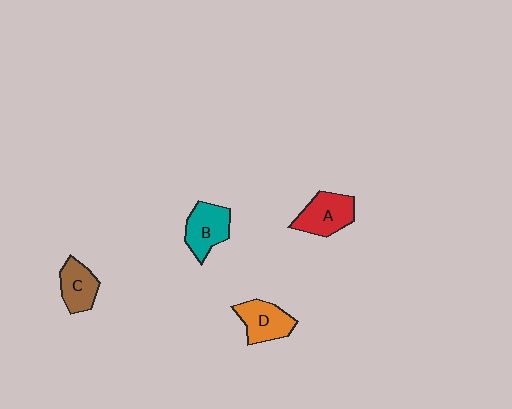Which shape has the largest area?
Shape A (red).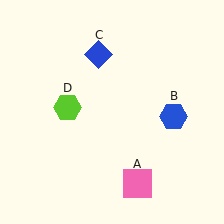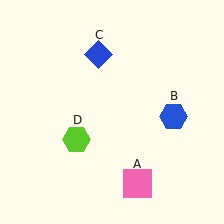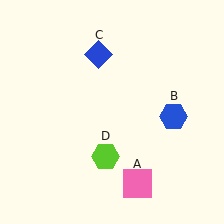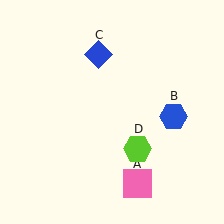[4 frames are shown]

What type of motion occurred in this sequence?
The lime hexagon (object D) rotated counterclockwise around the center of the scene.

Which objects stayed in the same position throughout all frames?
Pink square (object A) and blue hexagon (object B) and blue diamond (object C) remained stationary.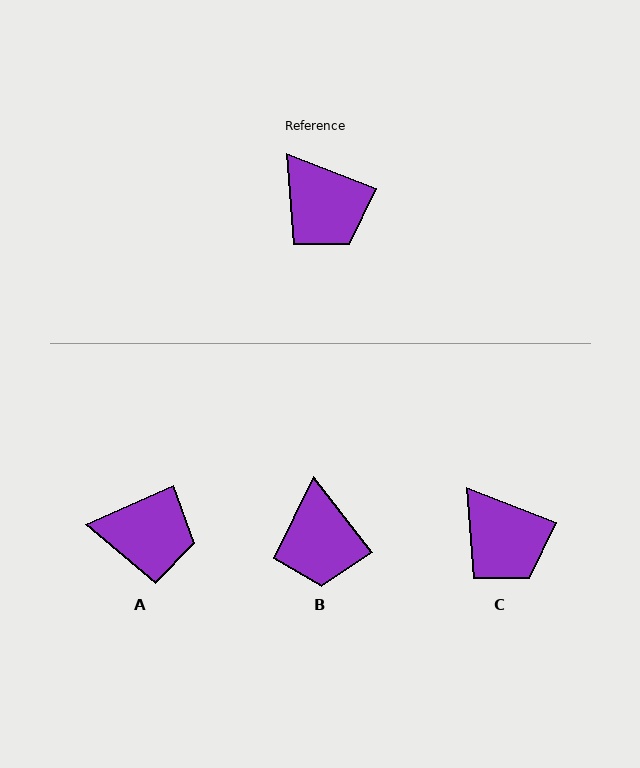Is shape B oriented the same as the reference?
No, it is off by about 31 degrees.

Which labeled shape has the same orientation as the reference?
C.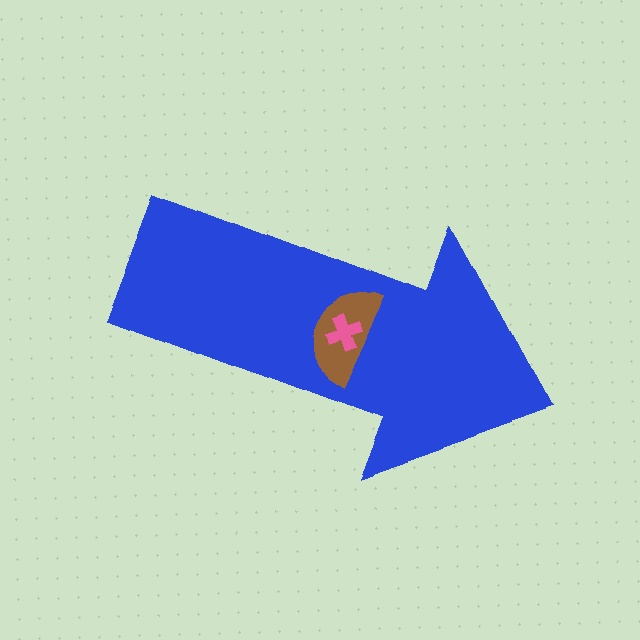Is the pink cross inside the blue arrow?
Yes.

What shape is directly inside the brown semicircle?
The pink cross.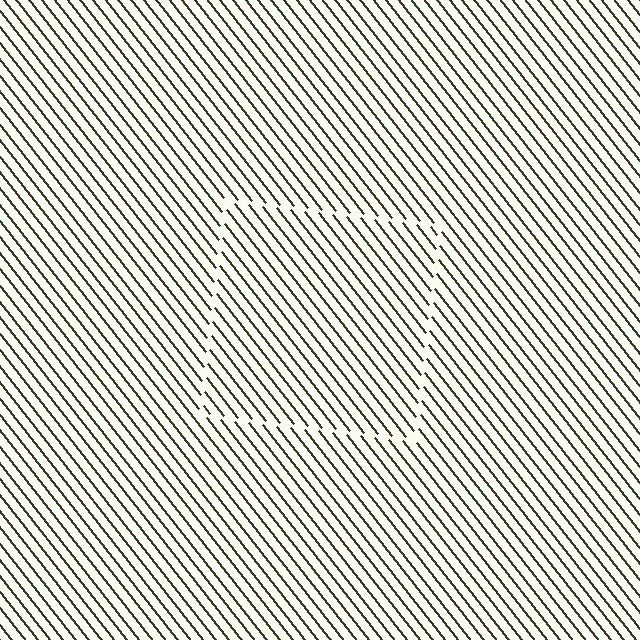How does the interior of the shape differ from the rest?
The interior of the shape contains the same grating, shifted by half a period — the contour is defined by the phase discontinuity where line-ends from the inner and outer gratings abut.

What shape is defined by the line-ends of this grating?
An illusory square. The interior of the shape contains the same grating, shifted by half a period — the contour is defined by the phase discontinuity where line-ends from the inner and outer gratings abut.